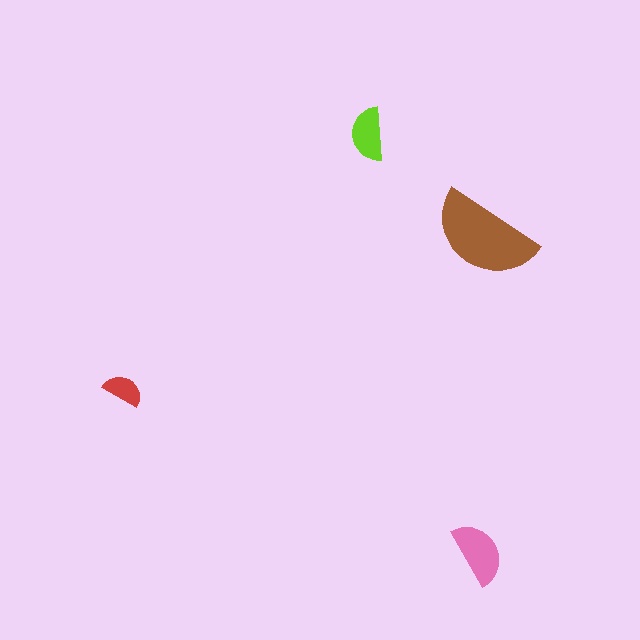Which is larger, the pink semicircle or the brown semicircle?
The brown one.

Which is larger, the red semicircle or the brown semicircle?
The brown one.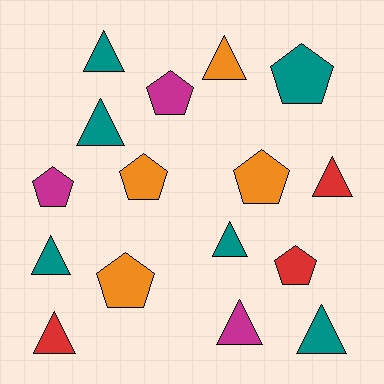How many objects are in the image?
There are 16 objects.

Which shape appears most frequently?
Triangle, with 9 objects.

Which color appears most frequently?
Teal, with 6 objects.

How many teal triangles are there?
There are 5 teal triangles.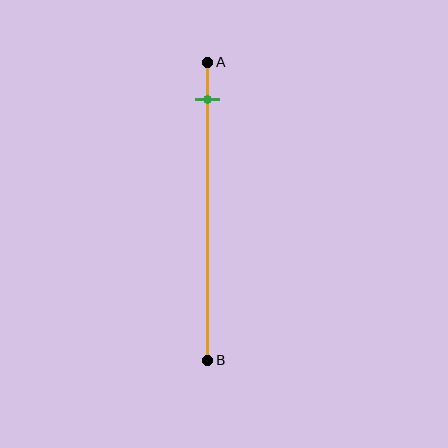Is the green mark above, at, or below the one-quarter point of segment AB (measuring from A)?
The green mark is above the one-quarter point of segment AB.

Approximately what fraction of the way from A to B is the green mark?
The green mark is approximately 15% of the way from A to B.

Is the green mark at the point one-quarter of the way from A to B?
No, the mark is at about 15% from A, not at the 25% one-quarter point.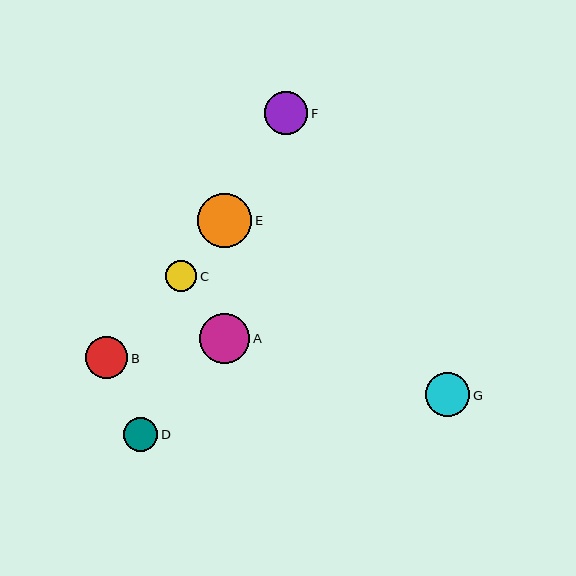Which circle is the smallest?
Circle C is the smallest with a size of approximately 31 pixels.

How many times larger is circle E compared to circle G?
Circle E is approximately 1.2 times the size of circle G.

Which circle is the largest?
Circle E is the largest with a size of approximately 54 pixels.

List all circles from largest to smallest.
From largest to smallest: E, A, G, F, B, D, C.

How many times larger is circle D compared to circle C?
Circle D is approximately 1.1 times the size of circle C.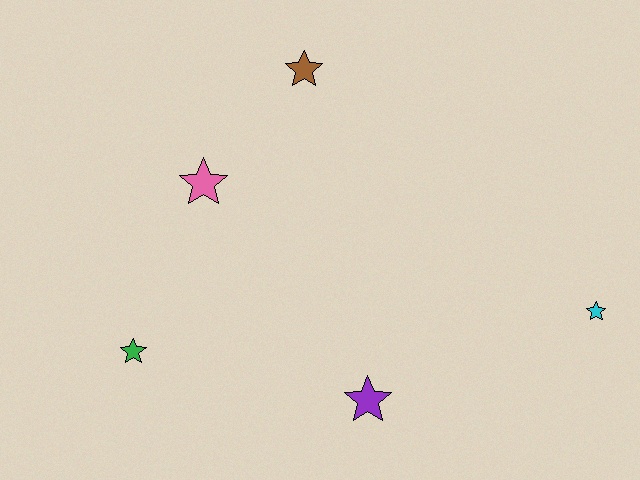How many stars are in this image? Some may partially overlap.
There are 5 stars.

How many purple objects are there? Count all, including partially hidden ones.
There is 1 purple object.